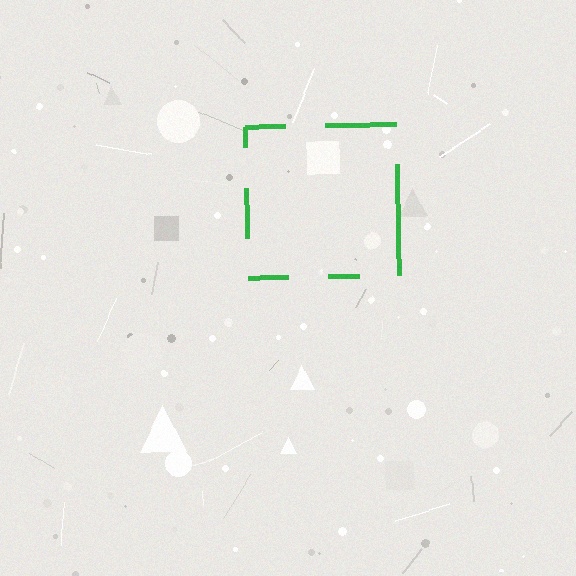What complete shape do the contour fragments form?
The contour fragments form a square.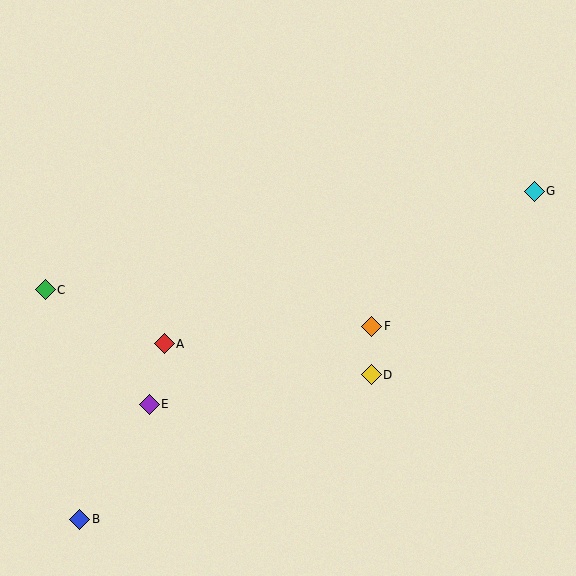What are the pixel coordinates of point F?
Point F is at (372, 326).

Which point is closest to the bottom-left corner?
Point B is closest to the bottom-left corner.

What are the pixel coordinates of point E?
Point E is at (149, 404).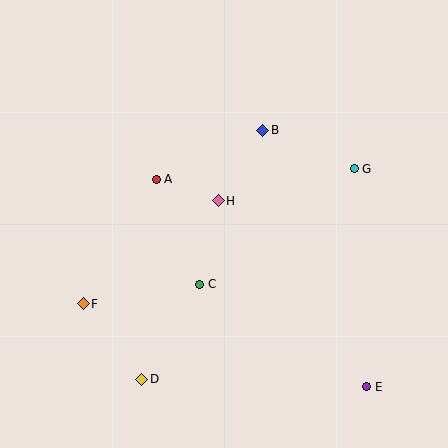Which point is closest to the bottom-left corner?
Point D is closest to the bottom-left corner.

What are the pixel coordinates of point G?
Point G is at (354, 169).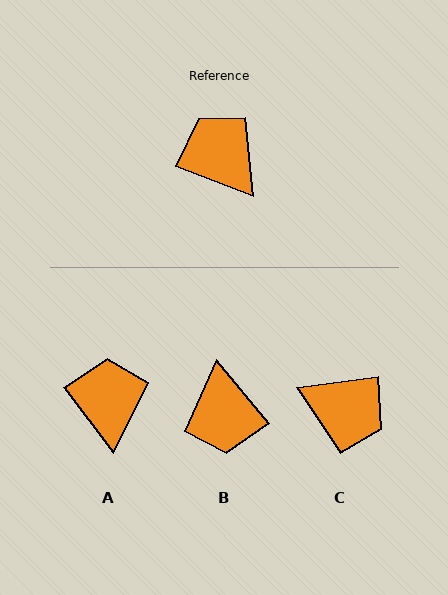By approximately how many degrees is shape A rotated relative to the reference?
Approximately 32 degrees clockwise.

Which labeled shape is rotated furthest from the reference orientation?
C, about 152 degrees away.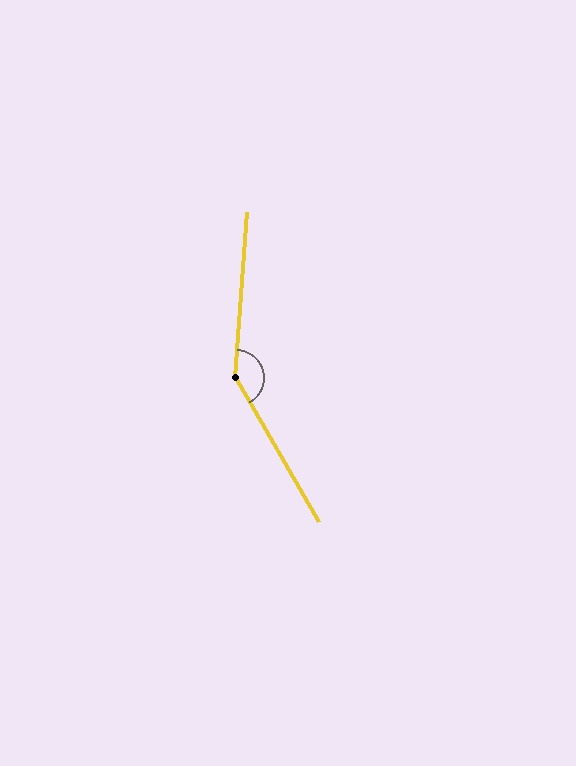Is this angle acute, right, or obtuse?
It is obtuse.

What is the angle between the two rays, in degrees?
Approximately 146 degrees.